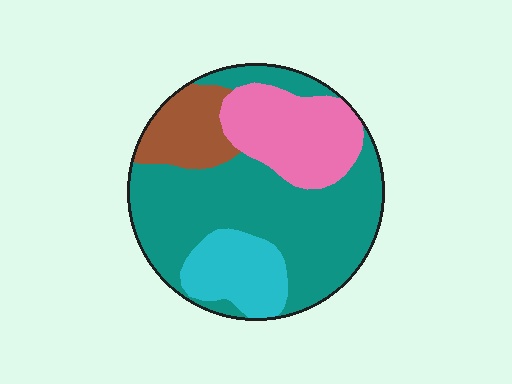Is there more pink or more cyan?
Pink.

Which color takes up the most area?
Teal, at roughly 55%.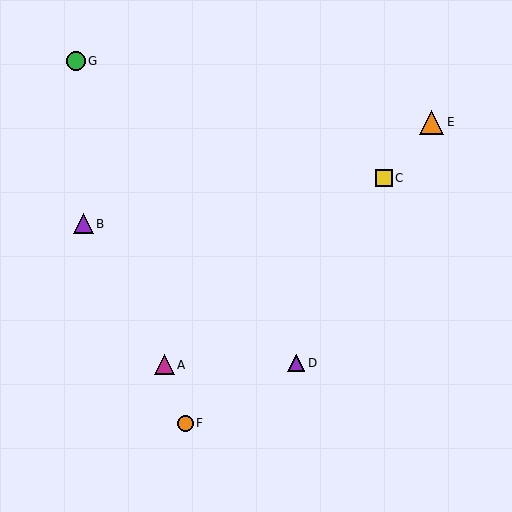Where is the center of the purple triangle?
The center of the purple triangle is at (296, 363).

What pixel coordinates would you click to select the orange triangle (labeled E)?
Click at (432, 122) to select the orange triangle E.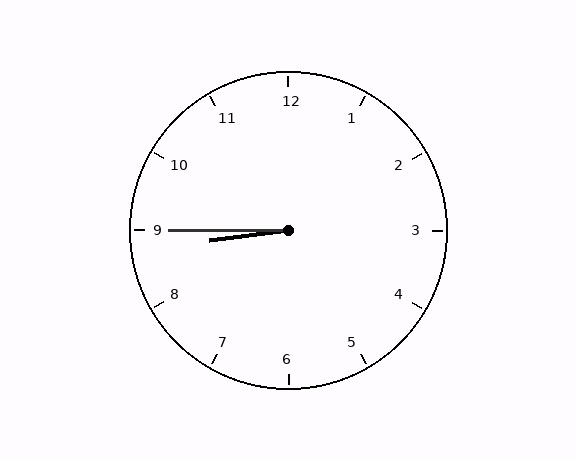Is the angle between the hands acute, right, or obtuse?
It is acute.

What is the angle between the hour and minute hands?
Approximately 8 degrees.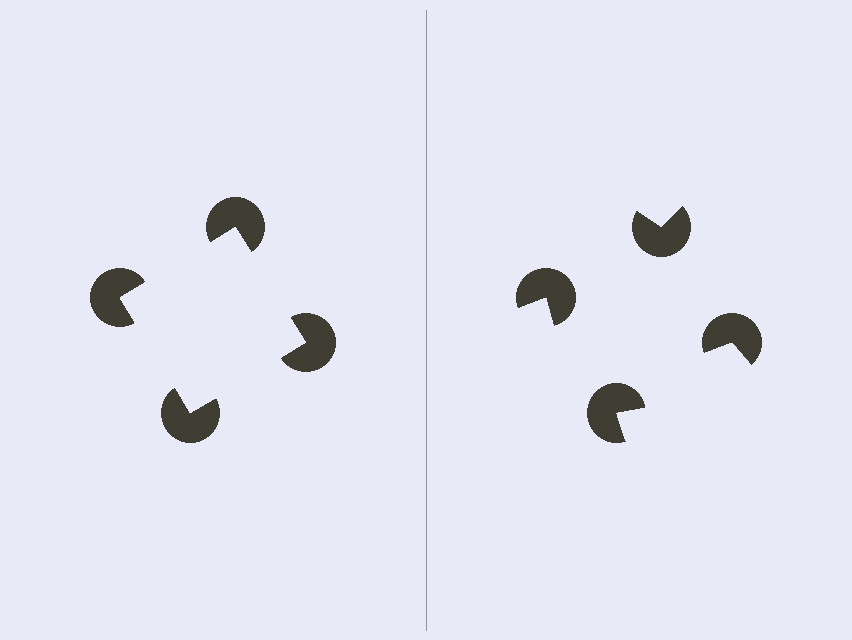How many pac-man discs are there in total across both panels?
8 — 4 on each side.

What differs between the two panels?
The pac-man discs are positioned identically on both sides; only the wedge orientations differ. On the left they align to a square; on the right they are misaligned.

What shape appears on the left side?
An illusory square.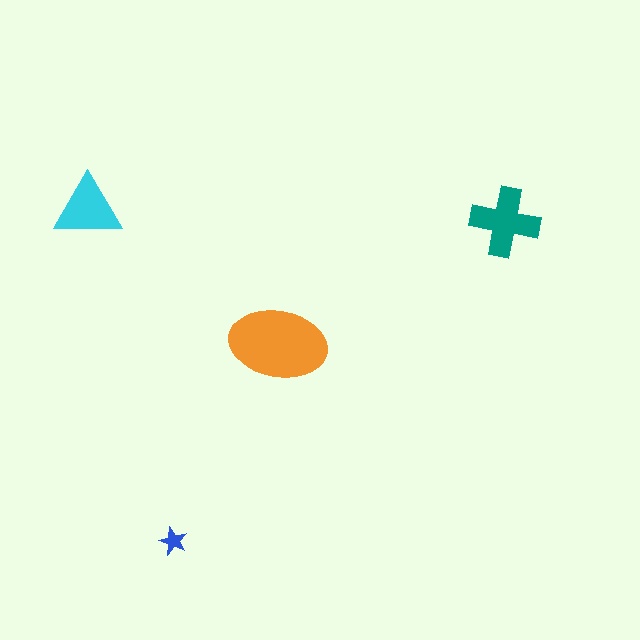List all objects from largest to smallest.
The orange ellipse, the teal cross, the cyan triangle, the blue star.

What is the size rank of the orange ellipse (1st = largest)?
1st.